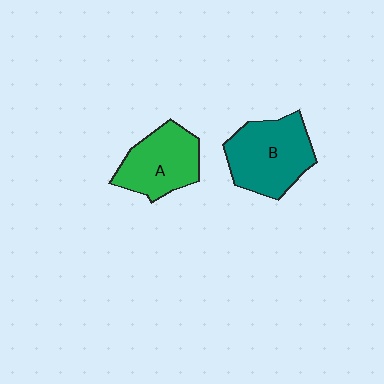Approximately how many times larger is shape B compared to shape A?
Approximately 1.2 times.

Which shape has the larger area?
Shape B (teal).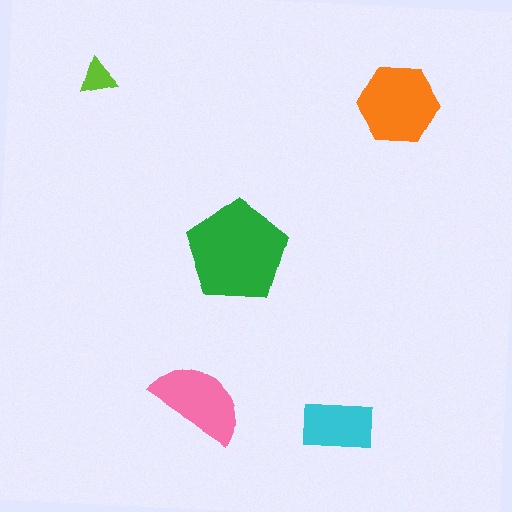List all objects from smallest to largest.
The lime triangle, the cyan rectangle, the pink semicircle, the orange hexagon, the green pentagon.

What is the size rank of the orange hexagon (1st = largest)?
2nd.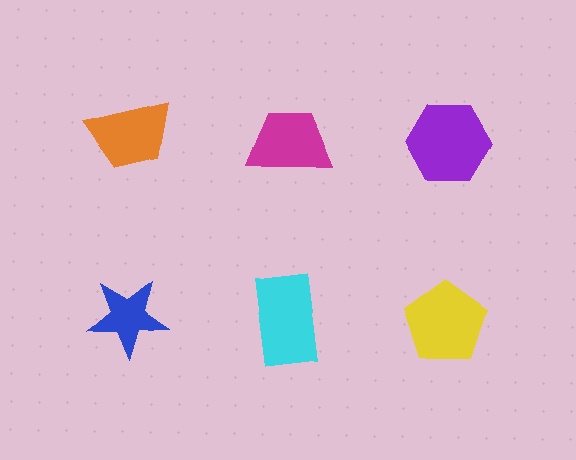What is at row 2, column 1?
A blue star.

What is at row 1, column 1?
An orange trapezoid.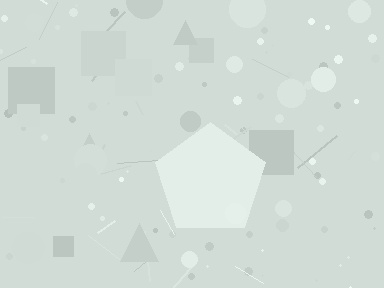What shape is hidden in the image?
A pentagon is hidden in the image.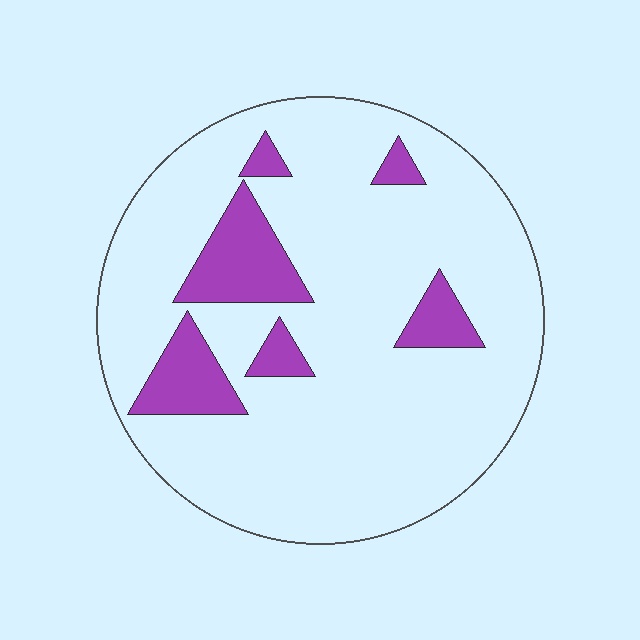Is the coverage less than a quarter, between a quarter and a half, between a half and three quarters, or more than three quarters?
Less than a quarter.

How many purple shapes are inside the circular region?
6.